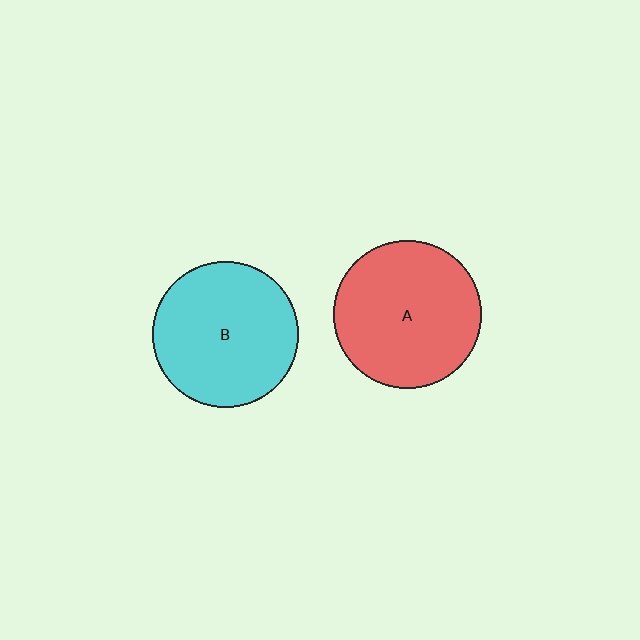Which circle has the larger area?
Circle A (red).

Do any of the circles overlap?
No, none of the circles overlap.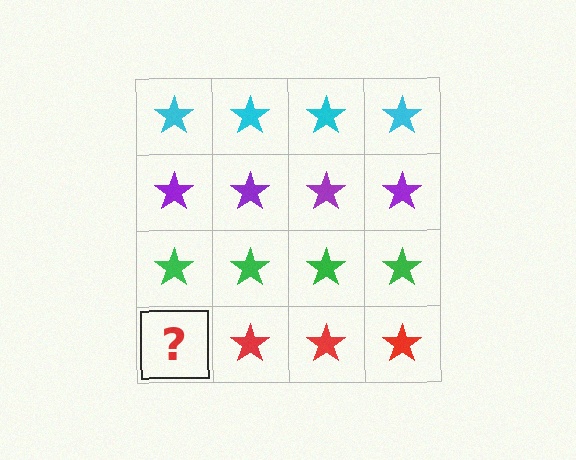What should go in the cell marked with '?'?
The missing cell should contain a red star.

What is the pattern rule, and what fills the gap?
The rule is that each row has a consistent color. The gap should be filled with a red star.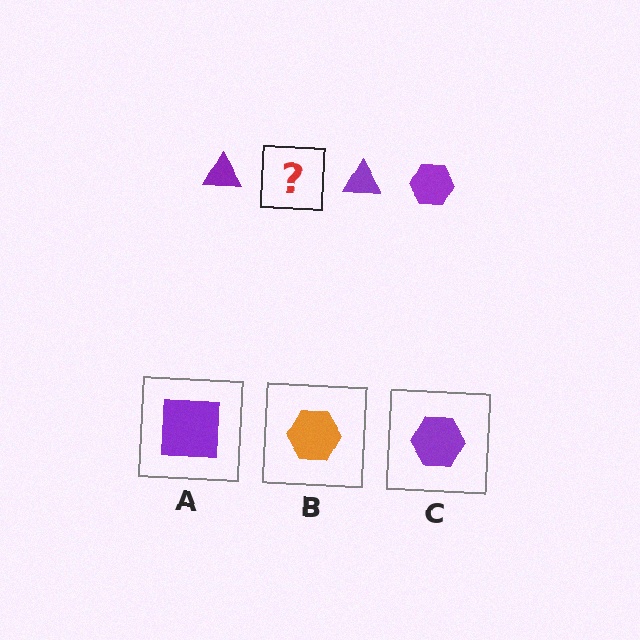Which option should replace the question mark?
Option C.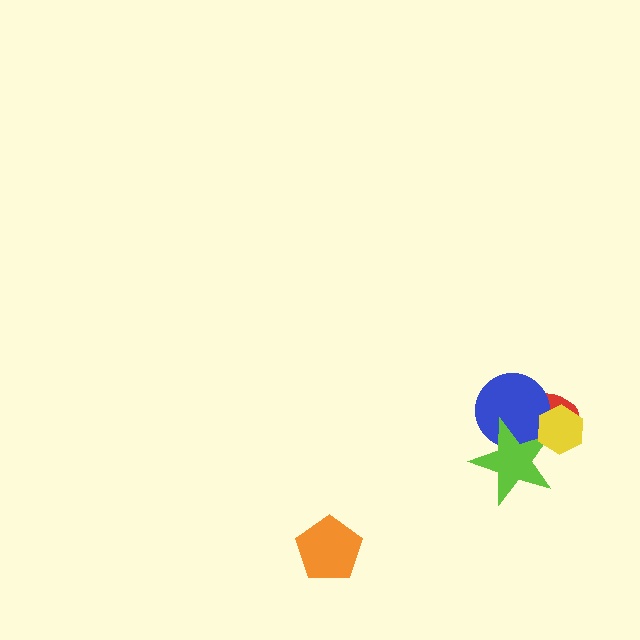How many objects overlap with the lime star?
3 objects overlap with the lime star.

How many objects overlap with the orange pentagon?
0 objects overlap with the orange pentagon.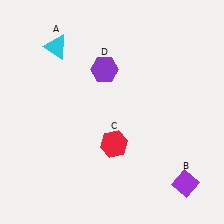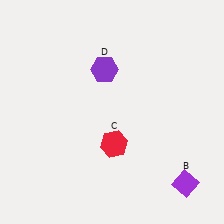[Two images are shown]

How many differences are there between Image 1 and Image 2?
There is 1 difference between the two images.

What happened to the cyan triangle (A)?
The cyan triangle (A) was removed in Image 2. It was in the top-left area of Image 1.